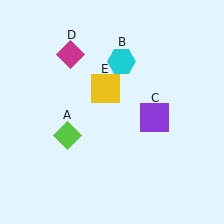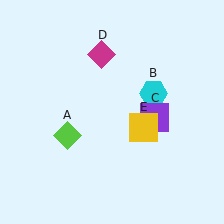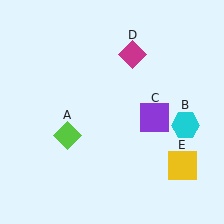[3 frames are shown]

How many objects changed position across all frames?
3 objects changed position: cyan hexagon (object B), magenta diamond (object D), yellow square (object E).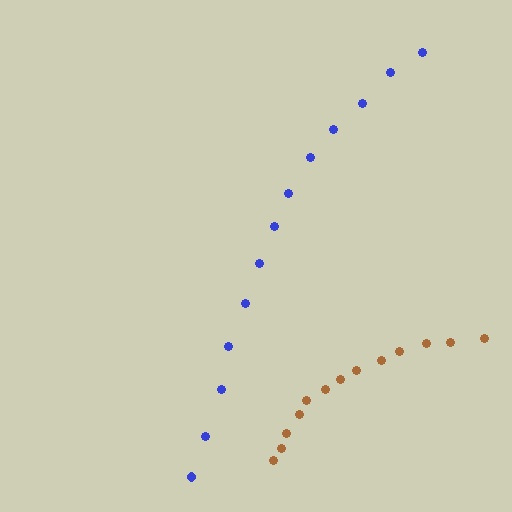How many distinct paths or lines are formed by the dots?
There are 2 distinct paths.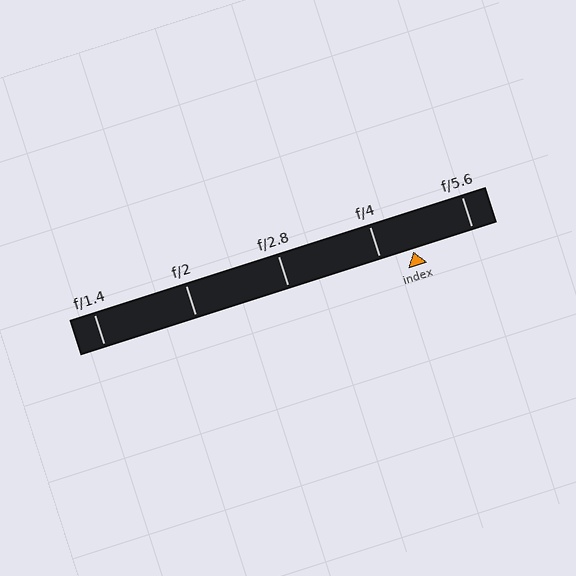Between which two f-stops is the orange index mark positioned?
The index mark is between f/4 and f/5.6.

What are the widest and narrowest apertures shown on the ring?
The widest aperture shown is f/1.4 and the narrowest is f/5.6.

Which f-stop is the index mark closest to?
The index mark is closest to f/4.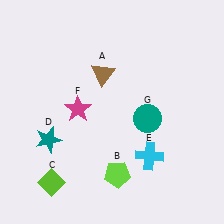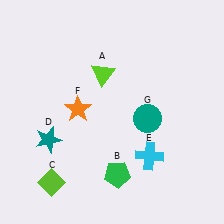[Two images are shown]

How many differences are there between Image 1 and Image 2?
There are 3 differences between the two images.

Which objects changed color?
A changed from brown to lime. B changed from lime to green. F changed from magenta to orange.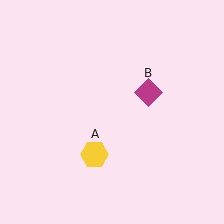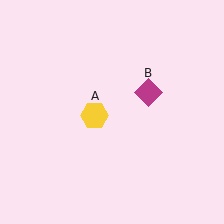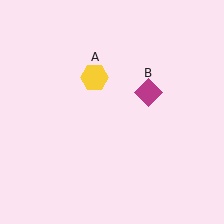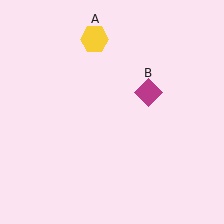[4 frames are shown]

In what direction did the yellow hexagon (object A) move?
The yellow hexagon (object A) moved up.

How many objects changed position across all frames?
1 object changed position: yellow hexagon (object A).